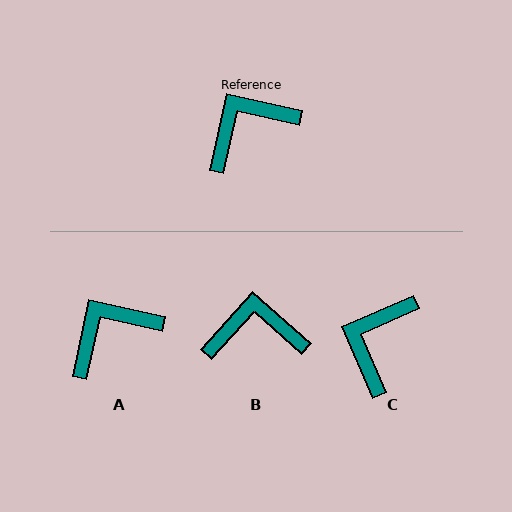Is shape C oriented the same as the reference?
No, it is off by about 36 degrees.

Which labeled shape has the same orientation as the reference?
A.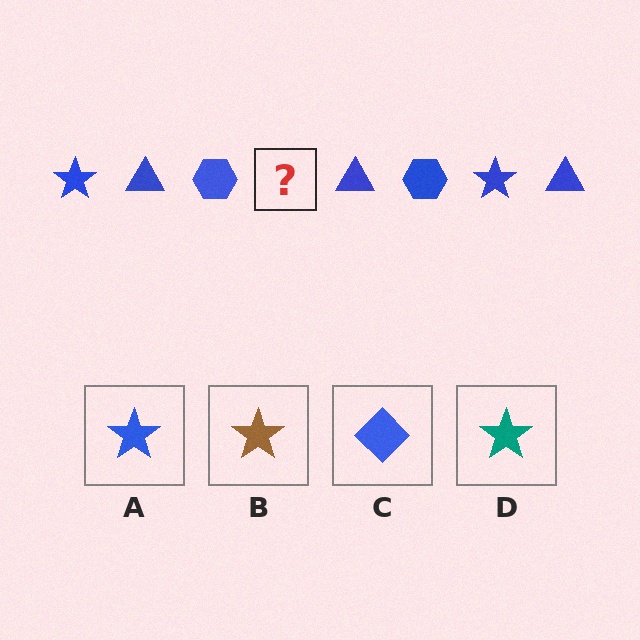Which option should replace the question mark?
Option A.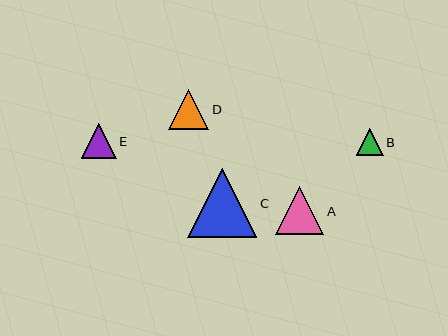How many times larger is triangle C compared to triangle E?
Triangle C is approximately 2.0 times the size of triangle E.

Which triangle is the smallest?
Triangle B is the smallest with a size of approximately 27 pixels.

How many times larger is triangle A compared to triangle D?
Triangle A is approximately 1.2 times the size of triangle D.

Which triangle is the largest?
Triangle C is the largest with a size of approximately 69 pixels.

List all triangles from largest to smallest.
From largest to smallest: C, A, D, E, B.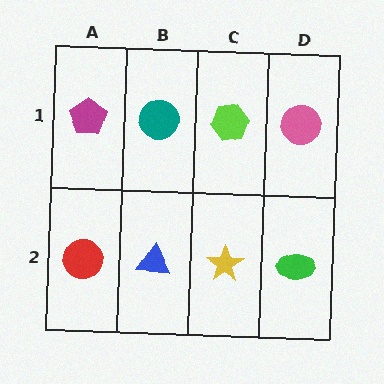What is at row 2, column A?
A red circle.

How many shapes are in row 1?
4 shapes.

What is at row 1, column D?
A pink circle.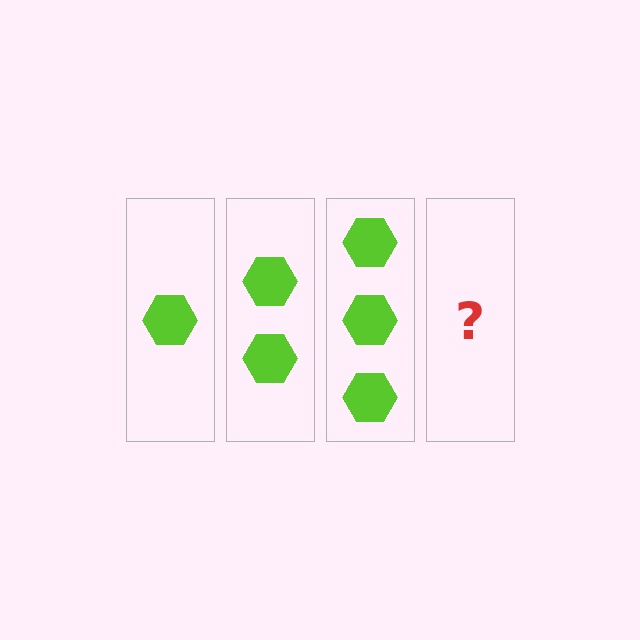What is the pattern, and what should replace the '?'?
The pattern is that each step adds one more hexagon. The '?' should be 4 hexagons.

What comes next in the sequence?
The next element should be 4 hexagons.